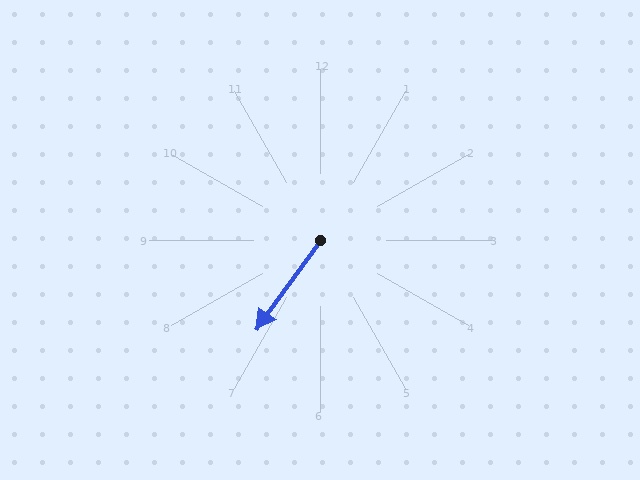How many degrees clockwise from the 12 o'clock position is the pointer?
Approximately 216 degrees.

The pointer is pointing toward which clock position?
Roughly 7 o'clock.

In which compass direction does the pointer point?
Southwest.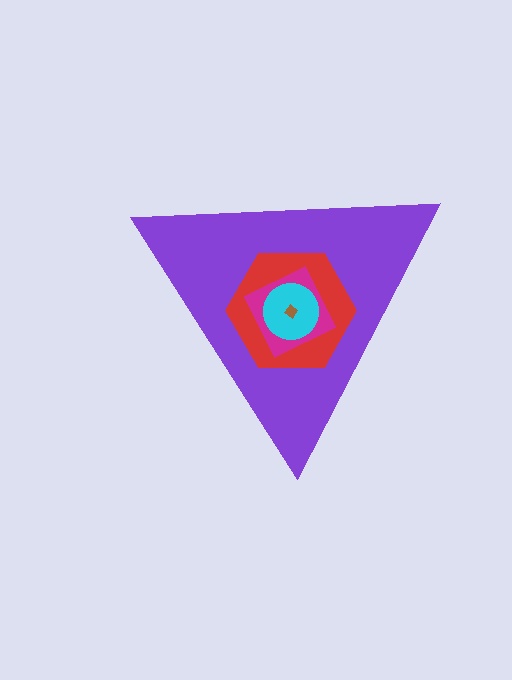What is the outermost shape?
The purple triangle.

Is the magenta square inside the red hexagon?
Yes.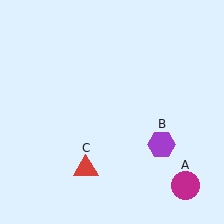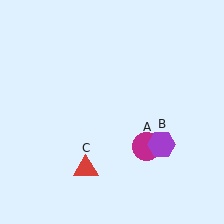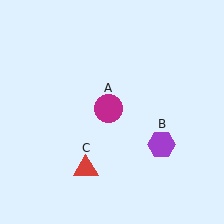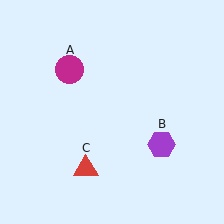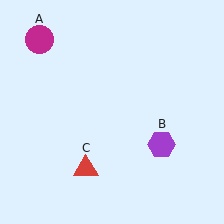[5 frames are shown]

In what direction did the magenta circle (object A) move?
The magenta circle (object A) moved up and to the left.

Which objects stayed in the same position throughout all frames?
Purple hexagon (object B) and red triangle (object C) remained stationary.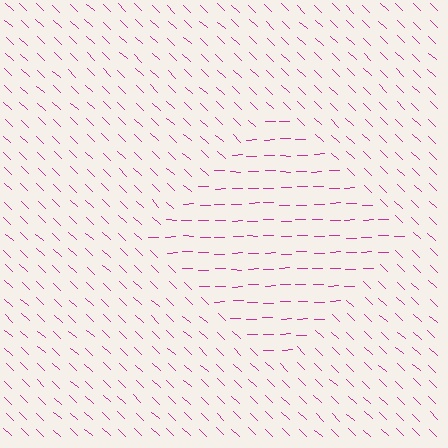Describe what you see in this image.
The image is filled with small magenta line segments. A diamond region in the image has lines oriented differently from the surrounding lines, creating a visible texture boundary.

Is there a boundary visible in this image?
Yes, there is a texture boundary formed by a change in line orientation.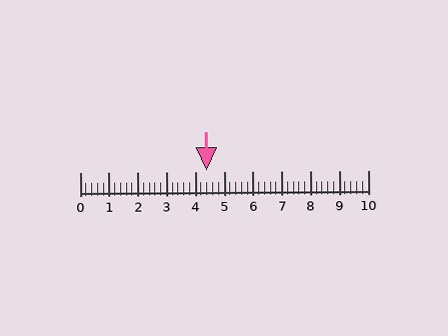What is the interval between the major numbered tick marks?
The major tick marks are spaced 1 units apart.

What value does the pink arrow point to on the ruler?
The pink arrow points to approximately 4.4.